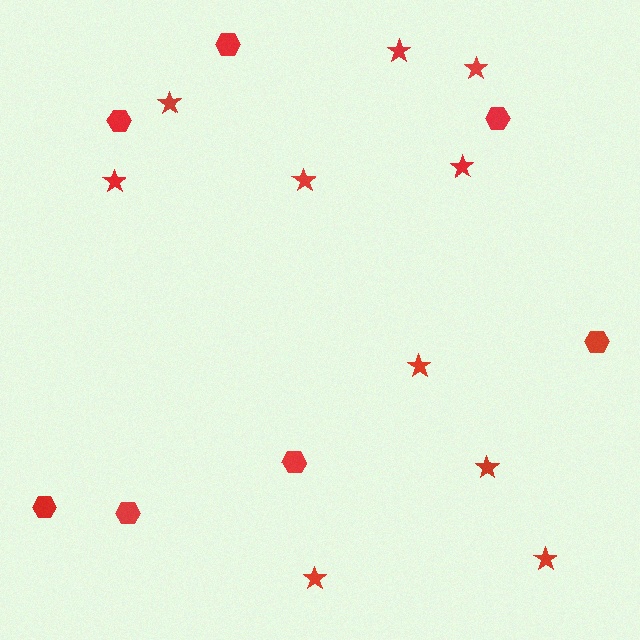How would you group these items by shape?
There are 2 groups: one group of stars (10) and one group of hexagons (7).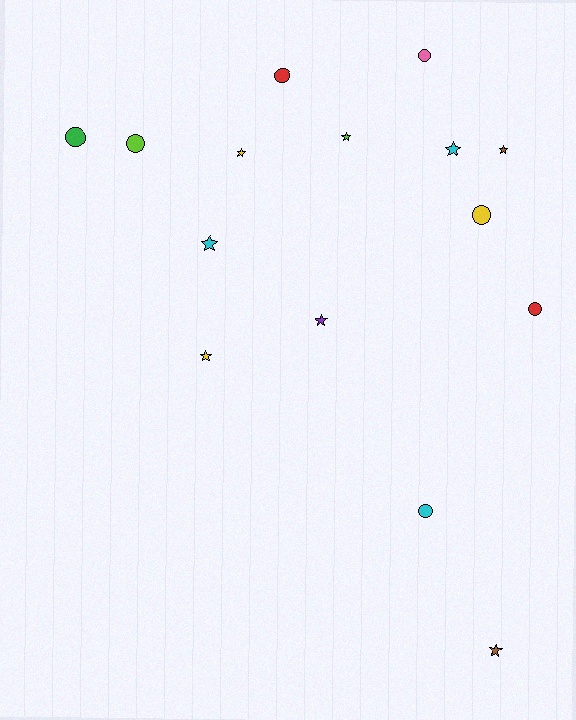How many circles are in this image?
There are 7 circles.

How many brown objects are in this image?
There are 2 brown objects.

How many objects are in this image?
There are 15 objects.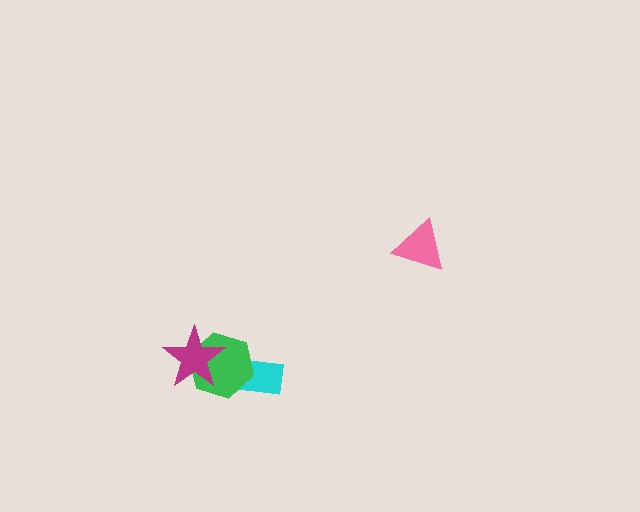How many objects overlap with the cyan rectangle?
1 object overlaps with the cyan rectangle.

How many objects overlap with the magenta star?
1 object overlaps with the magenta star.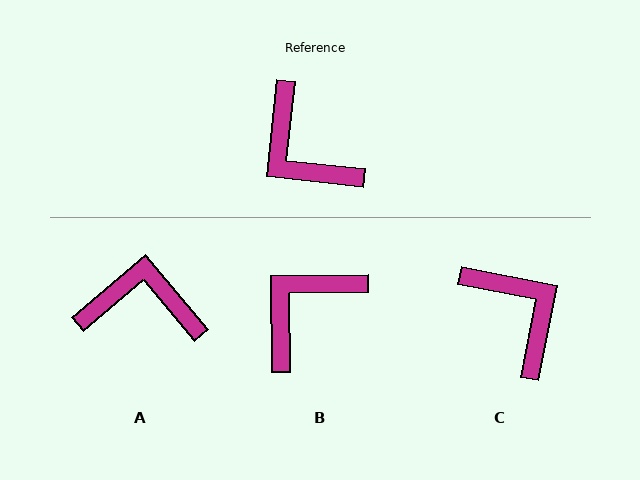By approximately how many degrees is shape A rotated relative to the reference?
Approximately 134 degrees clockwise.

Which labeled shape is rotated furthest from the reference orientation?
C, about 175 degrees away.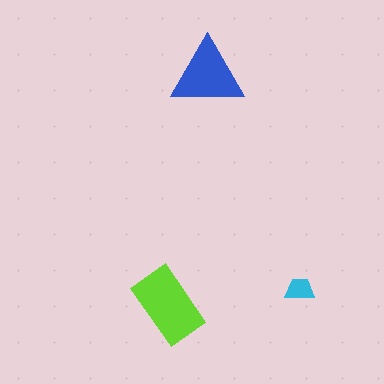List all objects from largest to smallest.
The lime rectangle, the blue triangle, the cyan trapezoid.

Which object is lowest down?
The lime rectangle is bottommost.